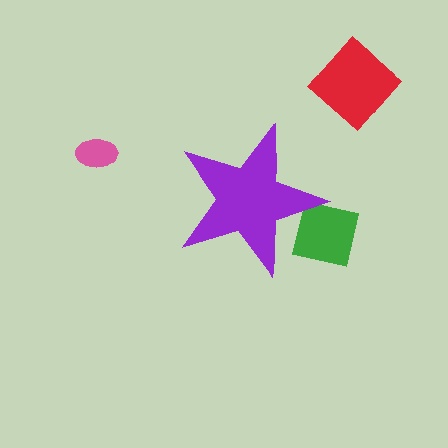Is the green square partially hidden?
Yes, the green square is partially hidden behind the purple star.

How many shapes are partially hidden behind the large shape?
1 shape is partially hidden.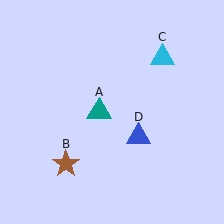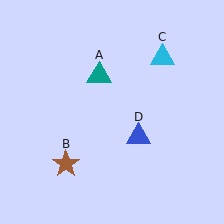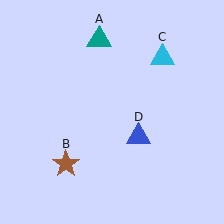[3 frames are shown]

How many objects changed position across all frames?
1 object changed position: teal triangle (object A).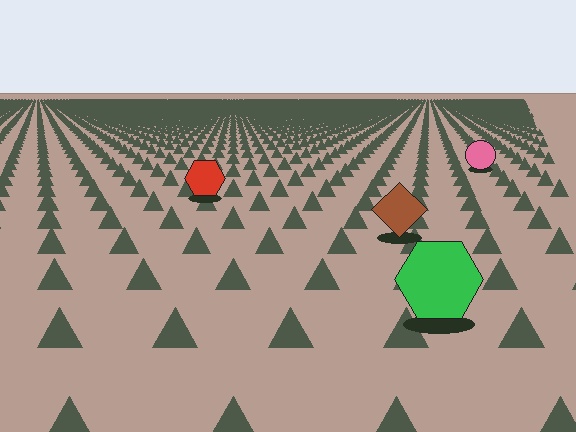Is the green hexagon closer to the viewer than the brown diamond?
Yes. The green hexagon is closer — you can tell from the texture gradient: the ground texture is coarser near it.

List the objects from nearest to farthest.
From nearest to farthest: the green hexagon, the brown diamond, the red hexagon, the pink circle.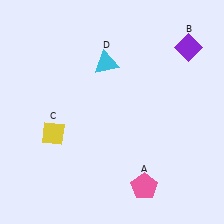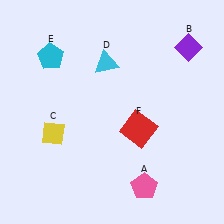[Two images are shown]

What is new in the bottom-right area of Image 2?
A red square (F) was added in the bottom-right area of Image 2.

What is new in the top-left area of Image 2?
A cyan pentagon (E) was added in the top-left area of Image 2.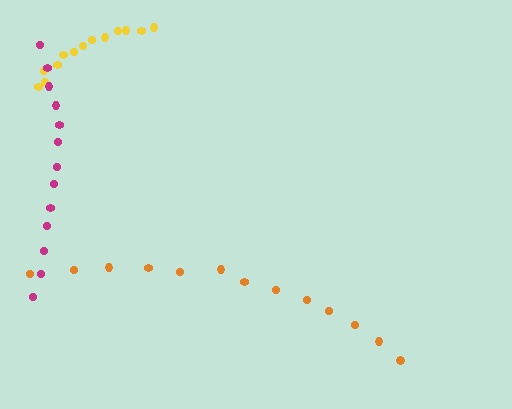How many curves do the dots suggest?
There are 3 distinct paths.